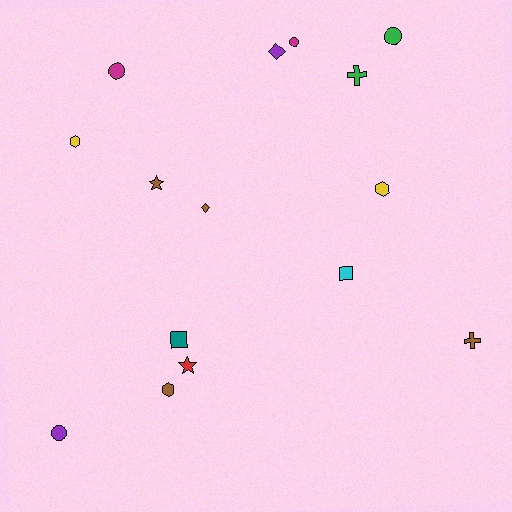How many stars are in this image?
There are 2 stars.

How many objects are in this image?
There are 15 objects.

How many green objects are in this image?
There are 2 green objects.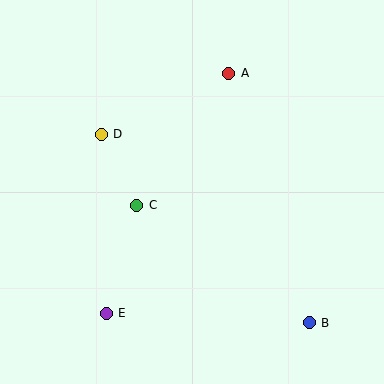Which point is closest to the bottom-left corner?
Point E is closest to the bottom-left corner.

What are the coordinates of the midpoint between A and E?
The midpoint between A and E is at (167, 193).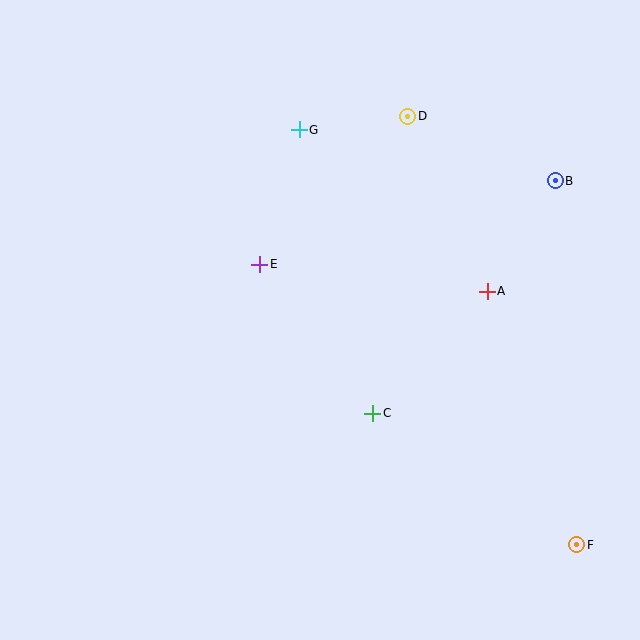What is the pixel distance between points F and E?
The distance between F and E is 423 pixels.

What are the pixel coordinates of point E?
Point E is at (260, 264).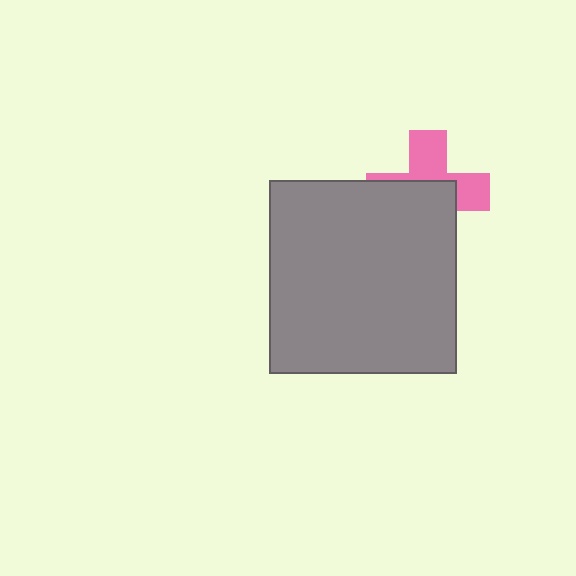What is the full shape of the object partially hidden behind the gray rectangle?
The partially hidden object is a pink cross.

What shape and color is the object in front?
The object in front is a gray rectangle.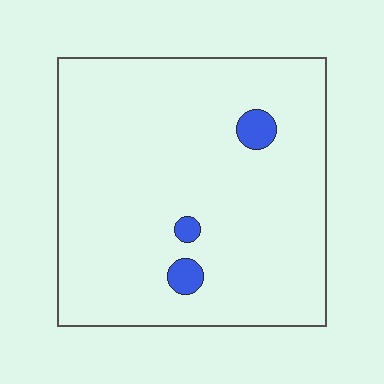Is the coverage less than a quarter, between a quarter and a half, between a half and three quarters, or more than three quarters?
Less than a quarter.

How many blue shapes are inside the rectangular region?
3.